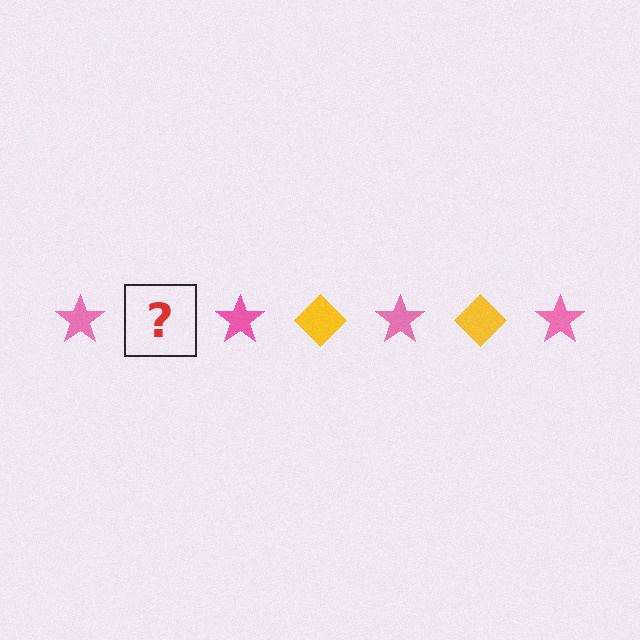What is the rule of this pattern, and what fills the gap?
The rule is that the pattern alternates between pink star and yellow diamond. The gap should be filled with a yellow diamond.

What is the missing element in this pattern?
The missing element is a yellow diamond.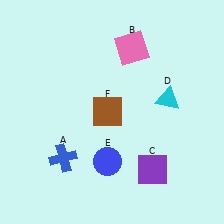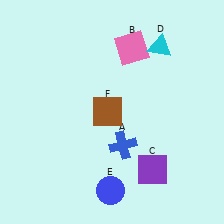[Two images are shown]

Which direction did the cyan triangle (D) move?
The cyan triangle (D) moved up.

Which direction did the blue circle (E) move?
The blue circle (E) moved down.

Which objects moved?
The objects that moved are: the blue cross (A), the cyan triangle (D), the blue circle (E).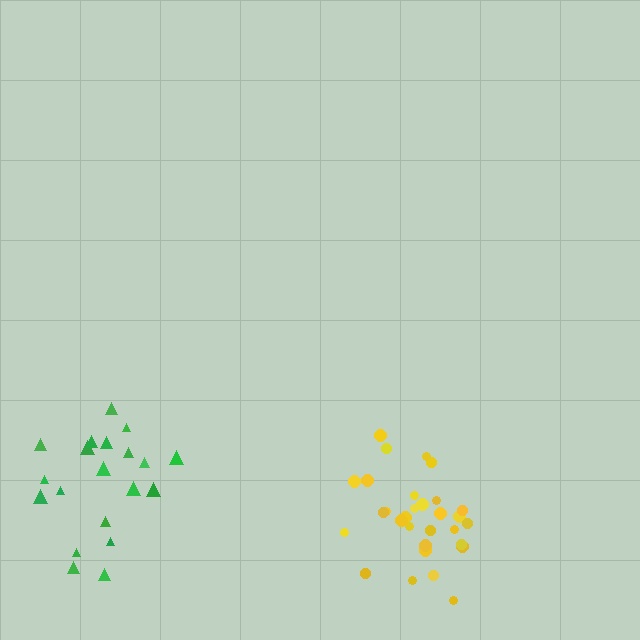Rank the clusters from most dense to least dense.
yellow, green.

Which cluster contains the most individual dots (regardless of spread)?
Yellow (30).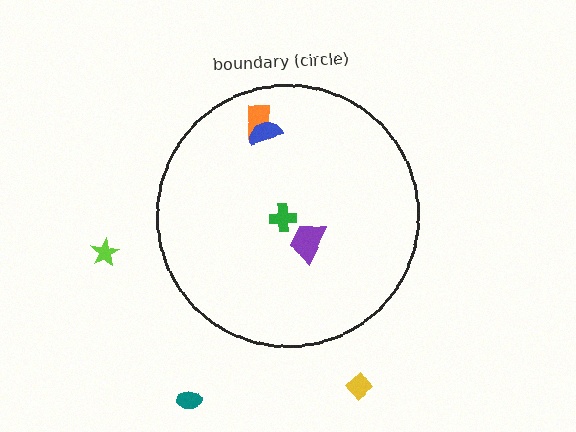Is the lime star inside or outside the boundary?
Outside.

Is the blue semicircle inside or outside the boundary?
Inside.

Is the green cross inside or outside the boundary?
Inside.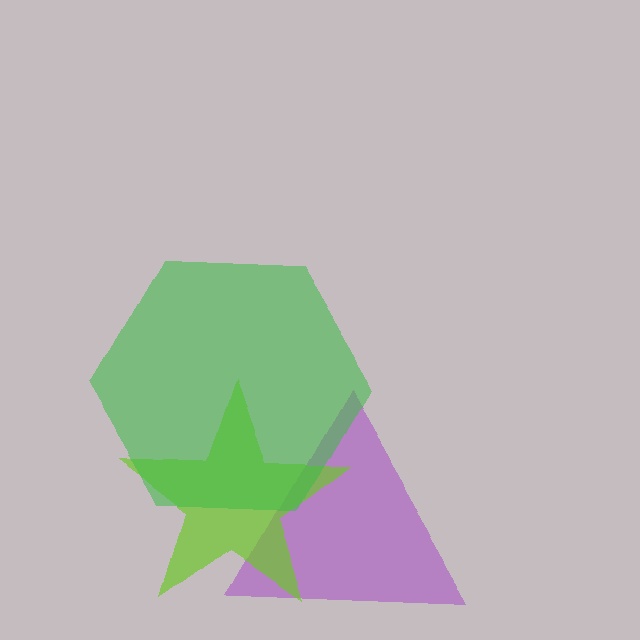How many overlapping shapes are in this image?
There are 3 overlapping shapes in the image.